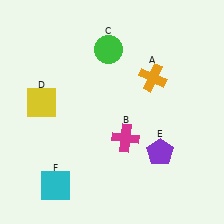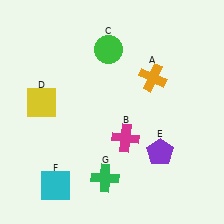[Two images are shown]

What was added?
A green cross (G) was added in Image 2.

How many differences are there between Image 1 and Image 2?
There is 1 difference between the two images.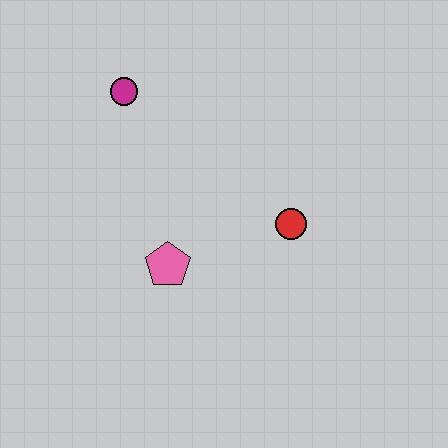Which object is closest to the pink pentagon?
The red circle is closest to the pink pentagon.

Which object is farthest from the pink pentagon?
The magenta circle is farthest from the pink pentagon.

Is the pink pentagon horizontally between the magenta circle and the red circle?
Yes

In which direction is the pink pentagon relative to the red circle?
The pink pentagon is to the left of the red circle.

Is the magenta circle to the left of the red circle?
Yes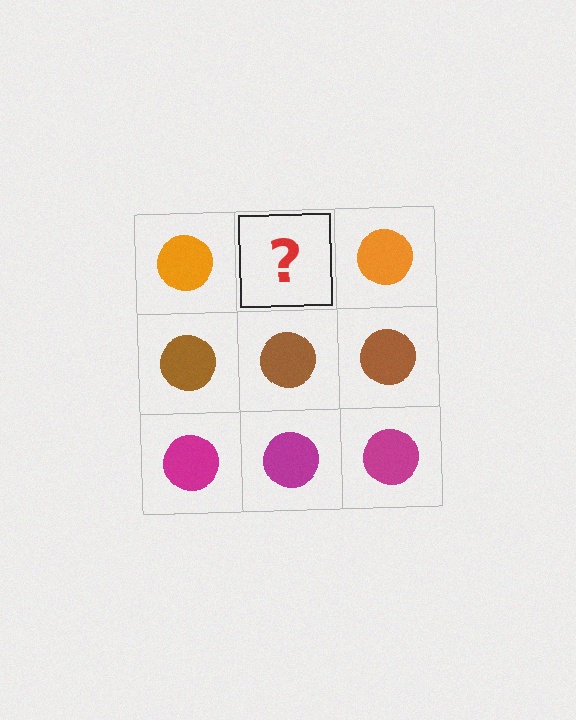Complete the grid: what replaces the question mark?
The question mark should be replaced with an orange circle.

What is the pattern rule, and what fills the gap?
The rule is that each row has a consistent color. The gap should be filled with an orange circle.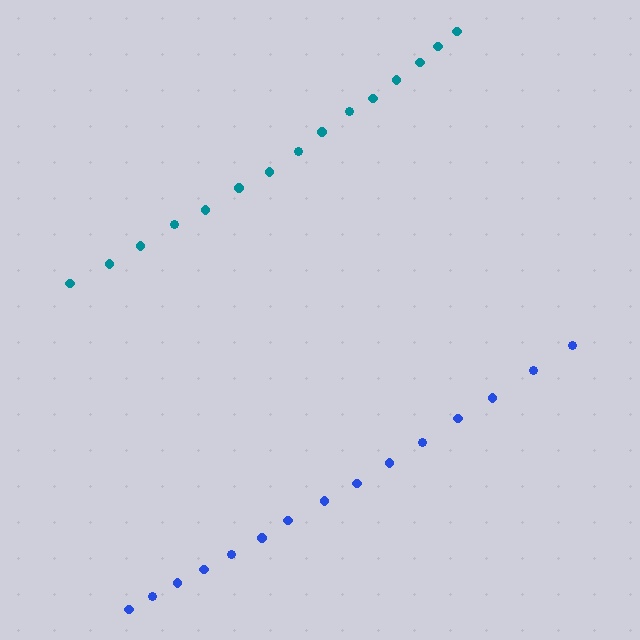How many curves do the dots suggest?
There are 2 distinct paths.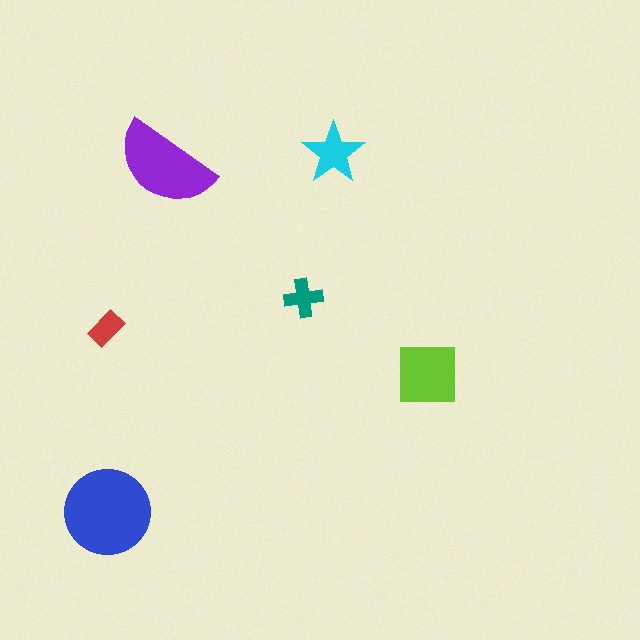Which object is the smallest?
The red rectangle.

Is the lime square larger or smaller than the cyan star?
Larger.